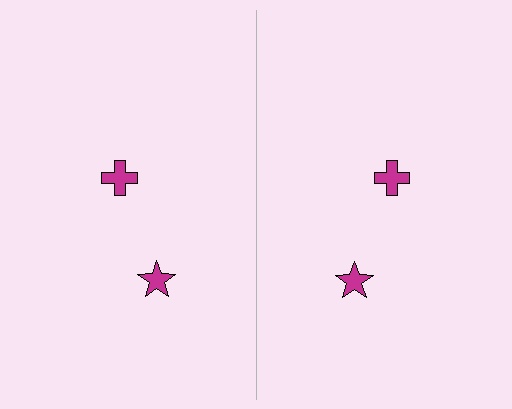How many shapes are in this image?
There are 4 shapes in this image.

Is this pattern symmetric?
Yes, this pattern has bilateral (reflection) symmetry.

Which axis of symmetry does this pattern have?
The pattern has a vertical axis of symmetry running through the center of the image.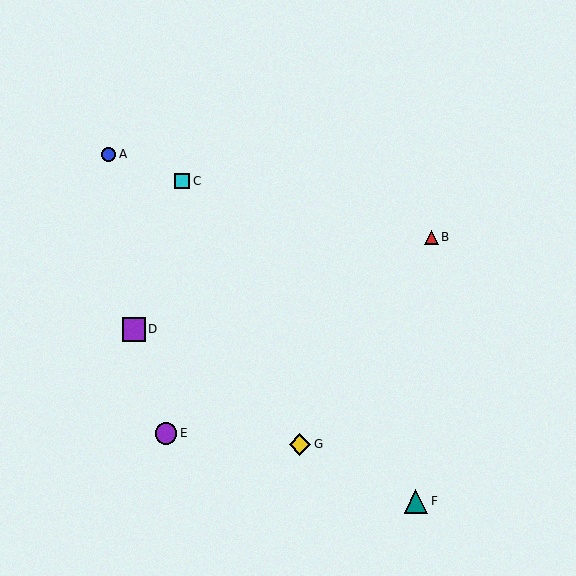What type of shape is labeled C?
Shape C is a cyan square.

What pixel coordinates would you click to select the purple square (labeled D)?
Click at (134, 329) to select the purple square D.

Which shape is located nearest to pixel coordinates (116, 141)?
The blue circle (labeled A) at (109, 154) is nearest to that location.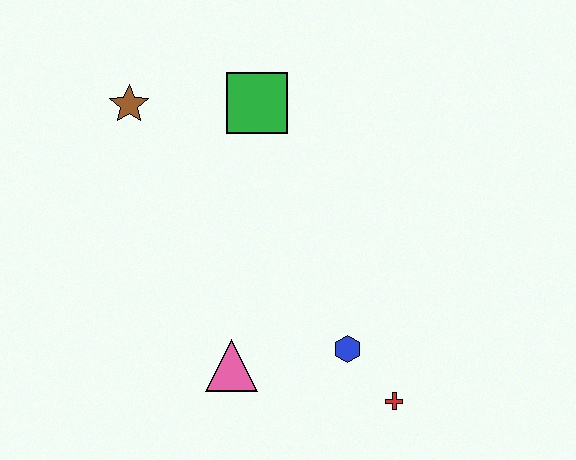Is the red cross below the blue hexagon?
Yes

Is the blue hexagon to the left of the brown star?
No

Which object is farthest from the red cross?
The brown star is farthest from the red cross.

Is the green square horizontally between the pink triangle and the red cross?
Yes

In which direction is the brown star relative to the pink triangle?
The brown star is above the pink triangle.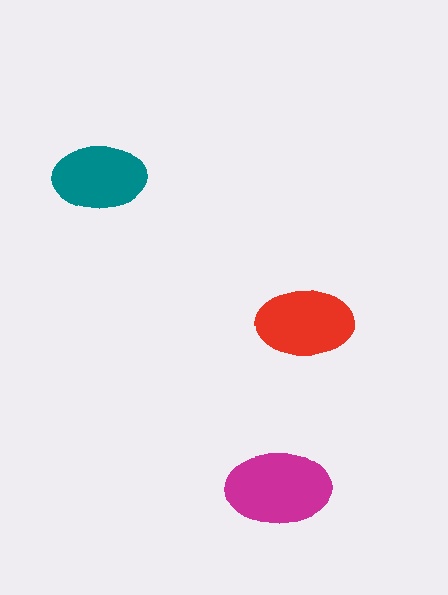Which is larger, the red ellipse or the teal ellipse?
The red one.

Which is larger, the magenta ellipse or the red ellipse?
The magenta one.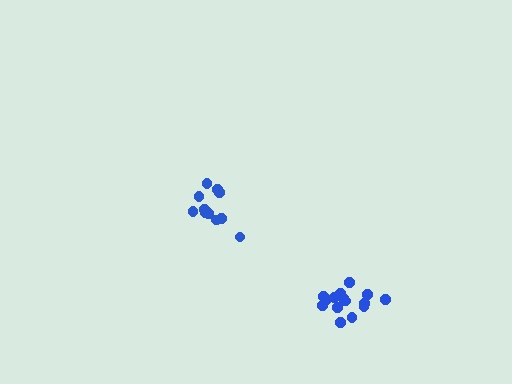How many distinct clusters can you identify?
There are 2 distinct clusters.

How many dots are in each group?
Group 1: 11 dots, Group 2: 15 dots (26 total).